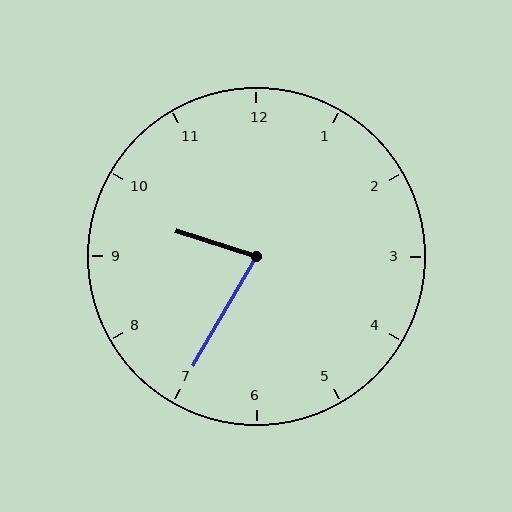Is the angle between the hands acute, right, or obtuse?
It is acute.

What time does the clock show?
9:35.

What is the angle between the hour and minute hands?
Approximately 78 degrees.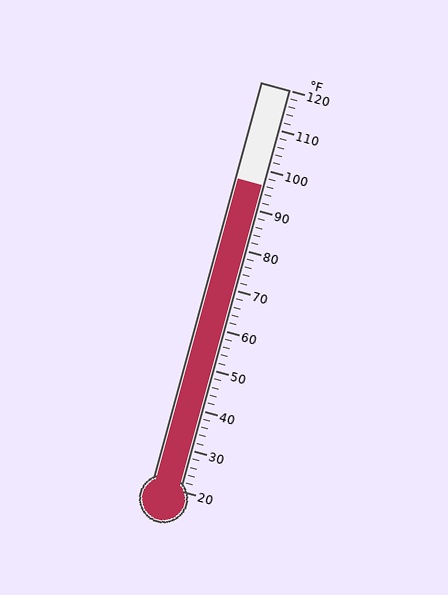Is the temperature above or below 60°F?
The temperature is above 60°F.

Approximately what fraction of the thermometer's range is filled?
The thermometer is filled to approximately 75% of its range.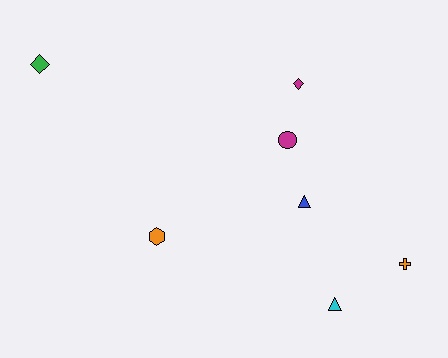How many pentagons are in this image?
There are no pentagons.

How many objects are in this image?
There are 7 objects.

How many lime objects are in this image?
There are no lime objects.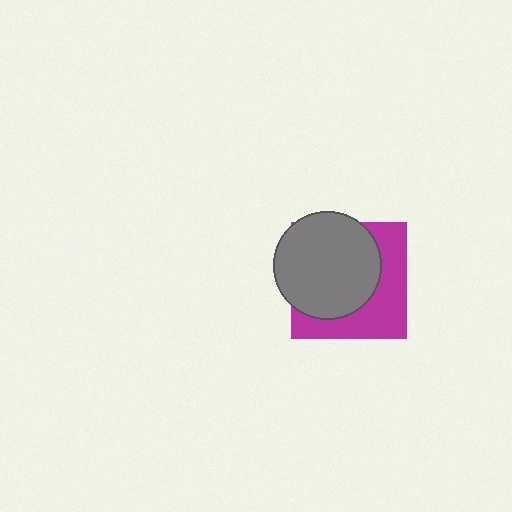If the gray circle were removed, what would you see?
You would see the complete magenta square.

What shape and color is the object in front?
The object in front is a gray circle.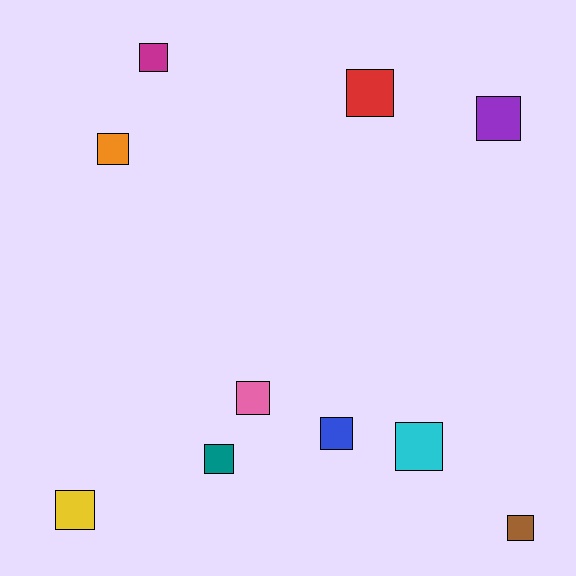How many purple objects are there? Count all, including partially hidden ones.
There is 1 purple object.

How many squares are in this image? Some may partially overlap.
There are 10 squares.